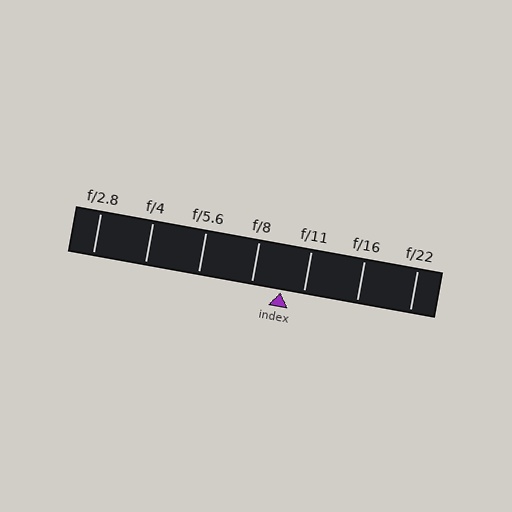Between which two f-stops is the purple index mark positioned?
The index mark is between f/8 and f/11.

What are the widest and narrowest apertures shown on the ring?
The widest aperture shown is f/2.8 and the narrowest is f/22.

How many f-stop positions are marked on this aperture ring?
There are 7 f-stop positions marked.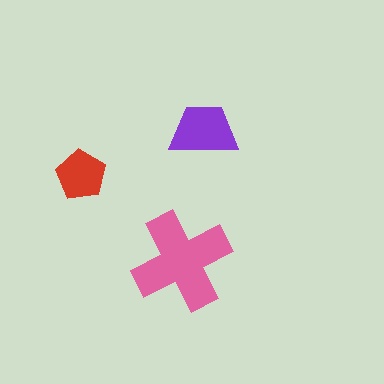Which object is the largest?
The pink cross.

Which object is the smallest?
The red pentagon.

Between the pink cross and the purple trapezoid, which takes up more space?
The pink cross.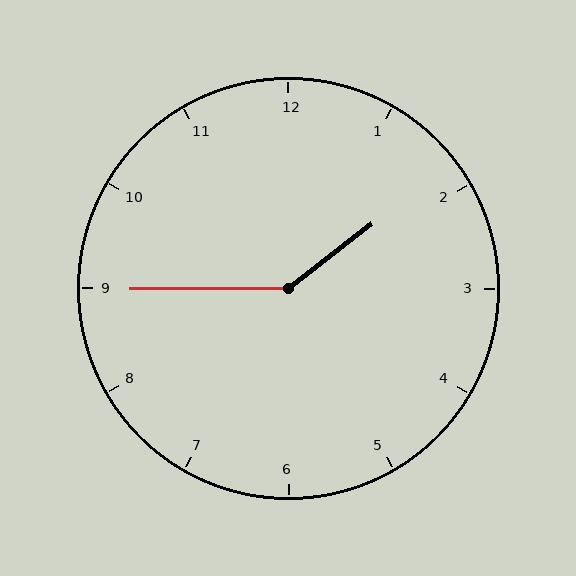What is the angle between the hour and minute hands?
Approximately 142 degrees.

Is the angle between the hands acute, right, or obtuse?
It is obtuse.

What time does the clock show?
1:45.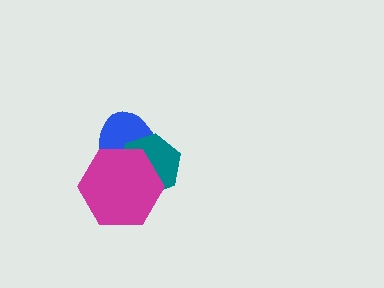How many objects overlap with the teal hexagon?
2 objects overlap with the teal hexagon.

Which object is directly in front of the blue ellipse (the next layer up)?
The teal hexagon is directly in front of the blue ellipse.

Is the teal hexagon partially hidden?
Yes, it is partially covered by another shape.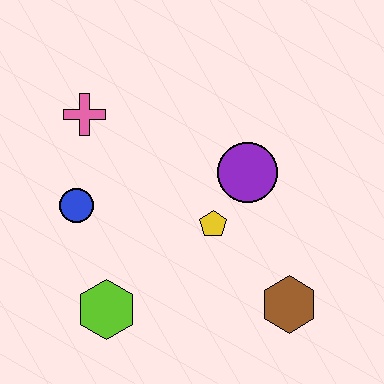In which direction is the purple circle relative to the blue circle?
The purple circle is to the right of the blue circle.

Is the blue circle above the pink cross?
No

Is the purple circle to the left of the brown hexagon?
Yes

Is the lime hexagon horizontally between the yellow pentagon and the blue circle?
Yes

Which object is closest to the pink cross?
The blue circle is closest to the pink cross.